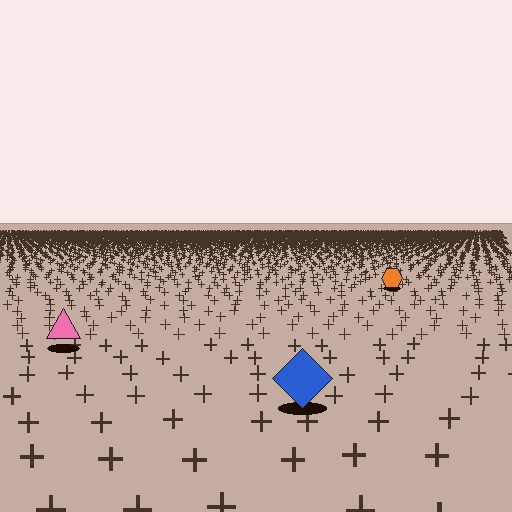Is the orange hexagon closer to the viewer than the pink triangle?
No. The pink triangle is closer — you can tell from the texture gradient: the ground texture is coarser near it.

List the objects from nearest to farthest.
From nearest to farthest: the blue diamond, the pink triangle, the orange hexagon.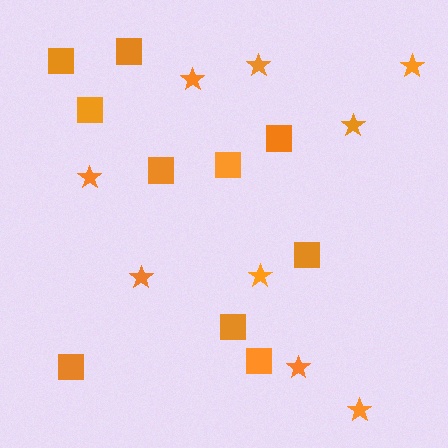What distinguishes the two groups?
There are 2 groups: one group of squares (10) and one group of stars (9).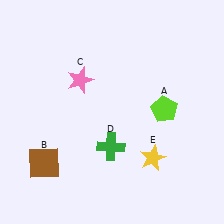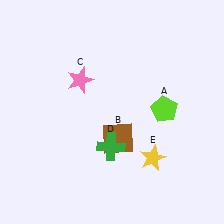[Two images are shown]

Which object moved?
The brown square (B) moved right.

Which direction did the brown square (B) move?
The brown square (B) moved right.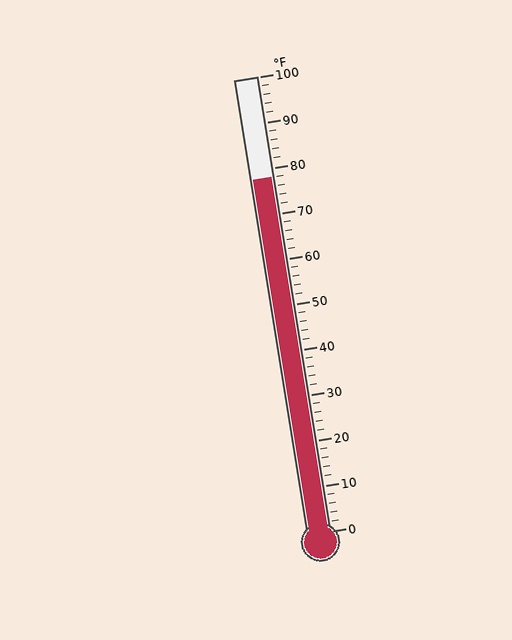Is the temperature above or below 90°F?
The temperature is below 90°F.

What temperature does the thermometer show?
The thermometer shows approximately 78°F.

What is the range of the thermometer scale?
The thermometer scale ranges from 0°F to 100°F.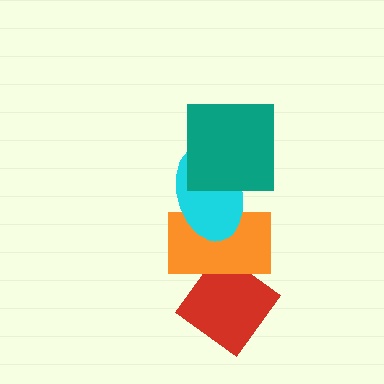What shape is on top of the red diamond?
The orange rectangle is on top of the red diamond.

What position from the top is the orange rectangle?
The orange rectangle is 3rd from the top.